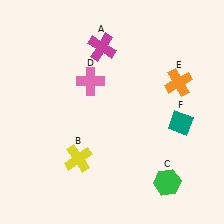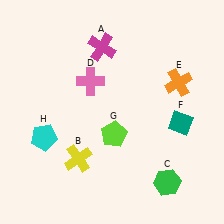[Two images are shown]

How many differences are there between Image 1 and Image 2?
There are 2 differences between the two images.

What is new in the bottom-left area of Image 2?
A cyan pentagon (H) was added in the bottom-left area of Image 2.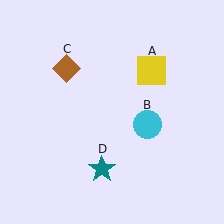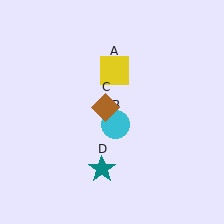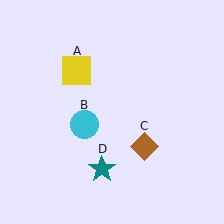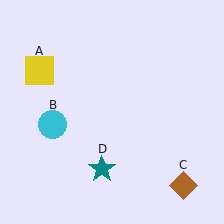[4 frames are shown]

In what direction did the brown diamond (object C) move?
The brown diamond (object C) moved down and to the right.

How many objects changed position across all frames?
3 objects changed position: yellow square (object A), cyan circle (object B), brown diamond (object C).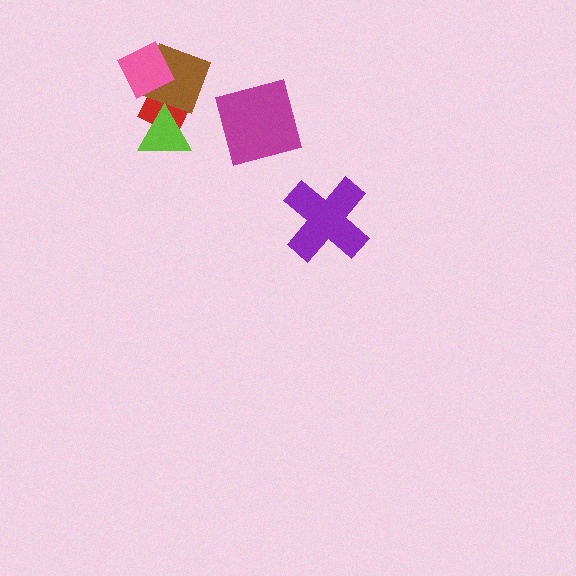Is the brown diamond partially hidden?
Yes, it is partially covered by another shape.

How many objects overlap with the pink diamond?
2 objects overlap with the pink diamond.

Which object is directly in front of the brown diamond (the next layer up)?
The lime triangle is directly in front of the brown diamond.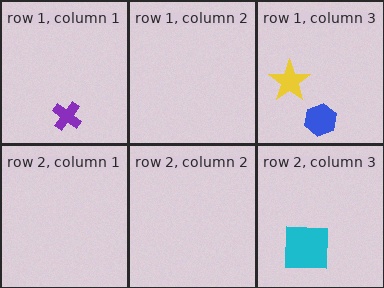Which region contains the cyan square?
The row 2, column 3 region.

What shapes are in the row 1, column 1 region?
The purple cross.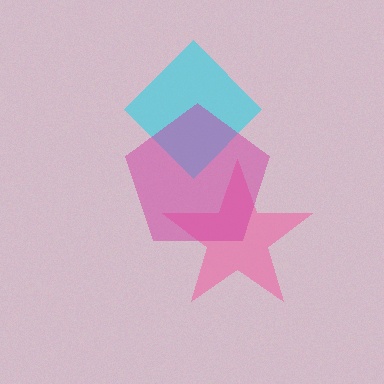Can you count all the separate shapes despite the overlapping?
Yes, there are 3 separate shapes.